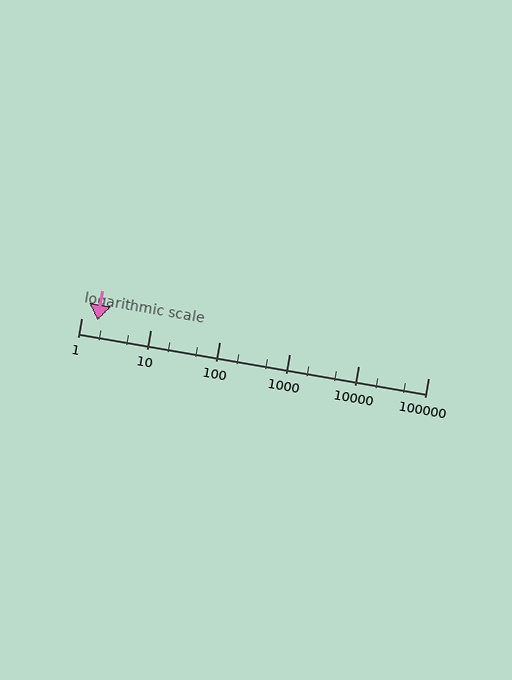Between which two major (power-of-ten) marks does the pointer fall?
The pointer is between 1 and 10.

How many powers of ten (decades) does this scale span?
The scale spans 5 decades, from 1 to 100000.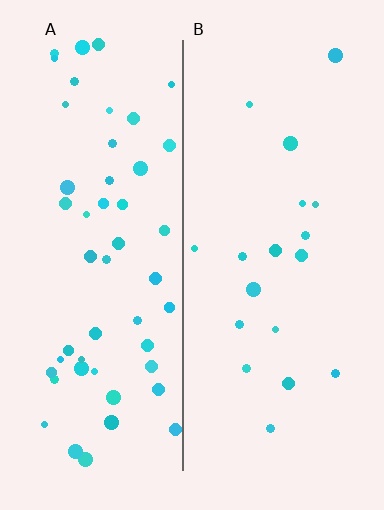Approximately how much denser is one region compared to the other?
Approximately 2.8× — region A over region B.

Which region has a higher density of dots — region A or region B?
A (the left).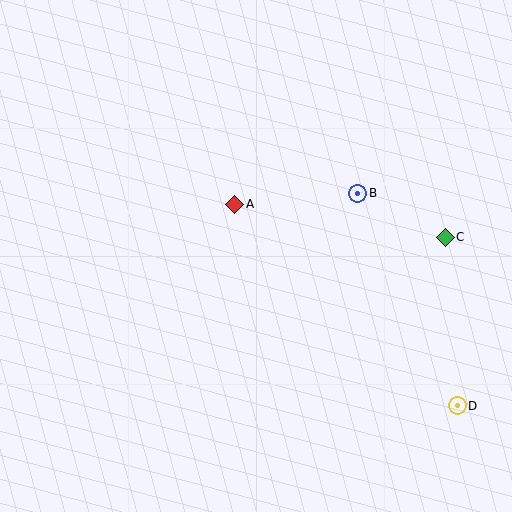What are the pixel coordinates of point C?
Point C is at (445, 237).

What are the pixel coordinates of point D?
Point D is at (457, 406).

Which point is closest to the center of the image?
Point A at (235, 204) is closest to the center.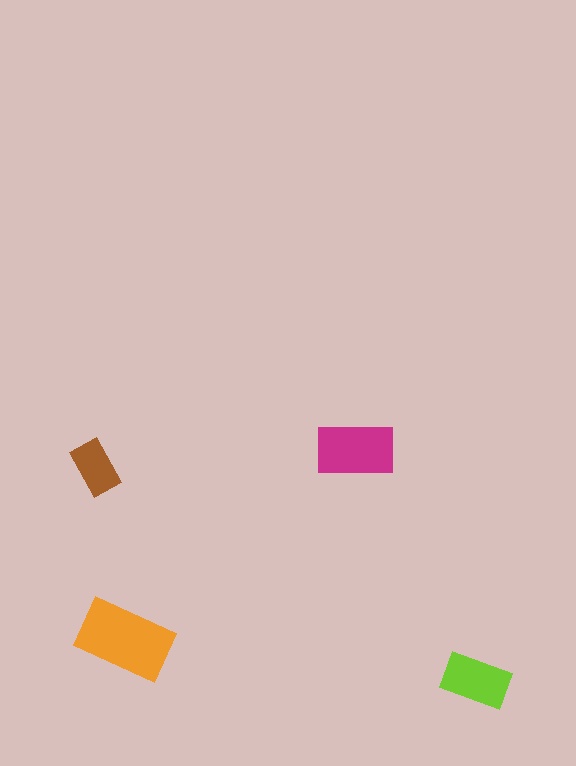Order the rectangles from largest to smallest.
the orange one, the magenta one, the lime one, the brown one.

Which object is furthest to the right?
The lime rectangle is rightmost.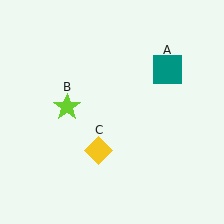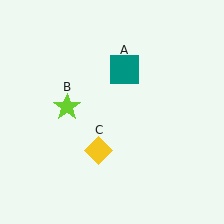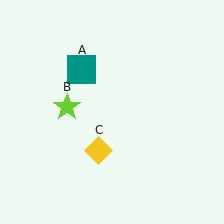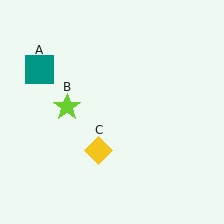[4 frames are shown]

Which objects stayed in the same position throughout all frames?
Lime star (object B) and yellow diamond (object C) remained stationary.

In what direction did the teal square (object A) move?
The teal square (object A) moved left.